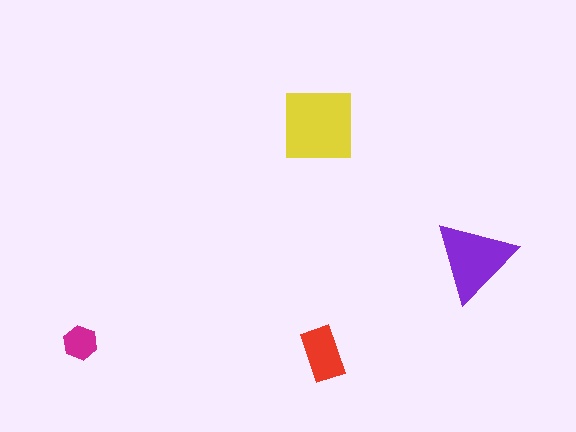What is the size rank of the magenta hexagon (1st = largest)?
4th.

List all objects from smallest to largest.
The magenta hexagon, the red rectangle, the purple triangle, the yellow square.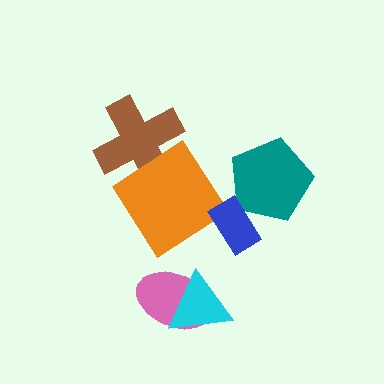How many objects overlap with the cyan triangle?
1 object overlaps with the cyan triangle.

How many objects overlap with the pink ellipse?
1 object overlaps with the pink ellipse.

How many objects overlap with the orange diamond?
1 object overlaps with the orange diamond.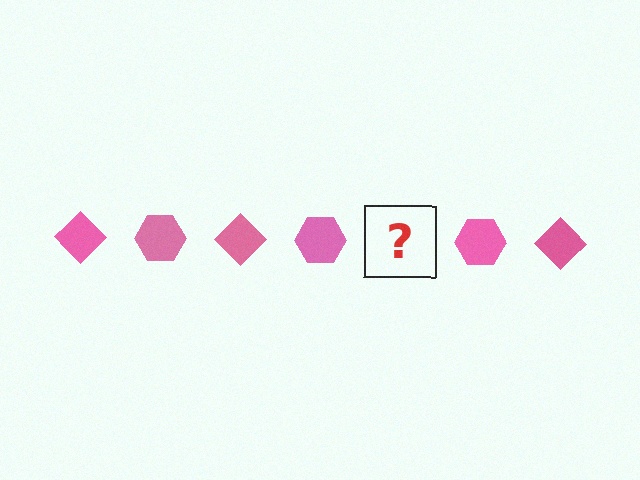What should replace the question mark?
The question mark should be replaced with a pink diamond.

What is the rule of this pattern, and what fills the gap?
The rule is that the pattern cycles through diamond, hexagon shapes in pink. The gap should be filled with a pink diamond.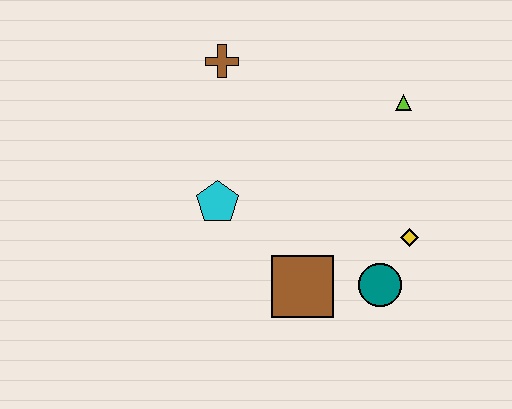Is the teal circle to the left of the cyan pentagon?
No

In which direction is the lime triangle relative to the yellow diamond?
The lime triangle is above the yellow diamond.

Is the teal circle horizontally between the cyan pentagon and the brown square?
No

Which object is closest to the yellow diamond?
The teal circle is closest to the yellow diamond.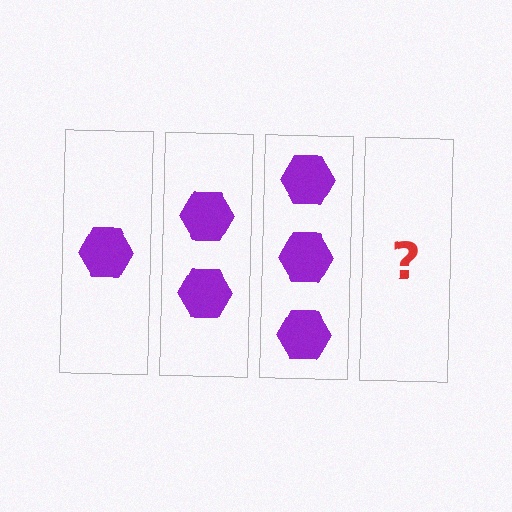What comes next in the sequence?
The next element should be 4 hexagons.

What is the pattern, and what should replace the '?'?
The pattern is that each step adds one more hexagon. The '?' should be 4 hexagons.